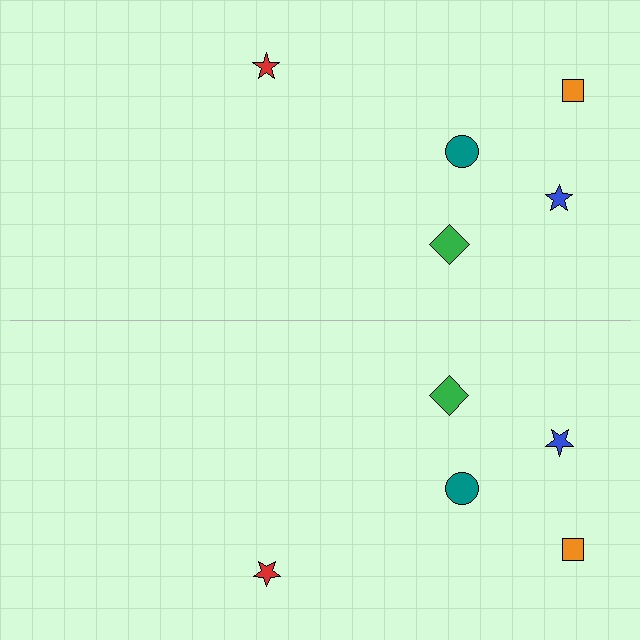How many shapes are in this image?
There are 10 shapes in this image.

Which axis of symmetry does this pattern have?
The pattern has a horizontal axis of symmetry running through the center of the image.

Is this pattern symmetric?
Yes, this pattern has bilateral (reflection) symmetry.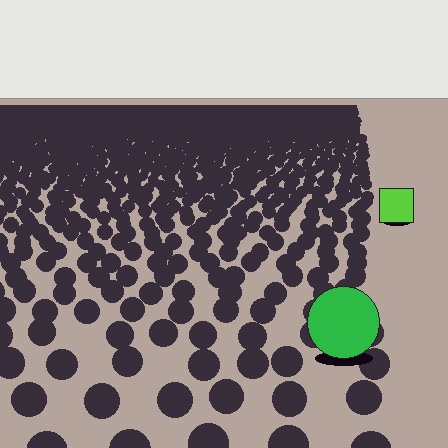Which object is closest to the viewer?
The green circle is closest. The texture marks near it are larger and more spread out.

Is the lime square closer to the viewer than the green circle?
No. The green circle is closer — you can tell from the texture gradient: the ground texture is coarser near it.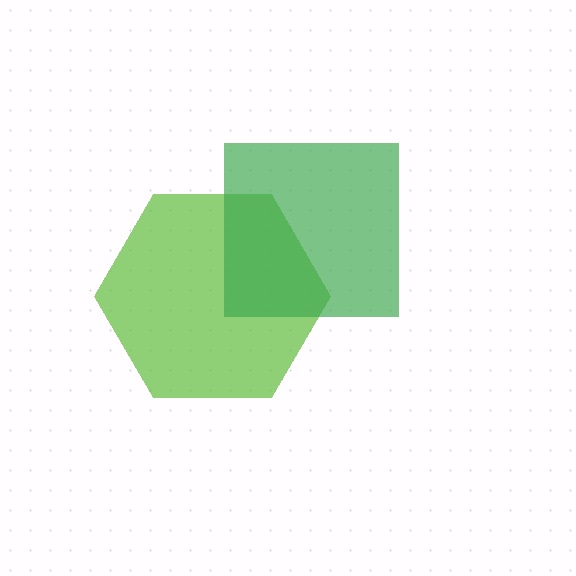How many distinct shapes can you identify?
There are 2 distinct shapes: a lime hexagon, a green square.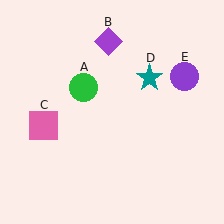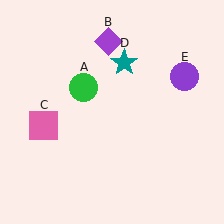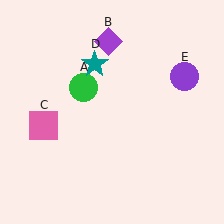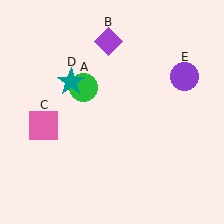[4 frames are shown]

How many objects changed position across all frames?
1 object changed position: teal star (object D).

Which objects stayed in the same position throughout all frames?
Green circle (object A) and purple diamond (object B) and pink square (object C) and purple circle (object E) remained stationary.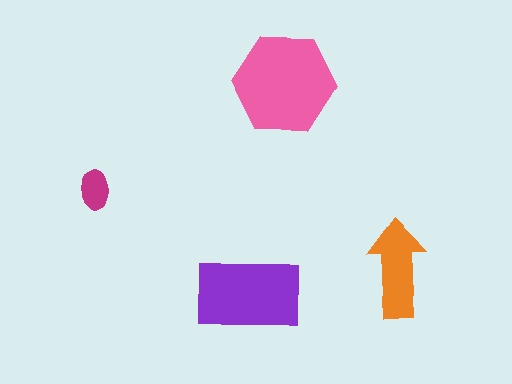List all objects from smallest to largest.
The magenta ellipse, the orange arrow, the purple rectangle, the pink hexagon.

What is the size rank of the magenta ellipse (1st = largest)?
4th.